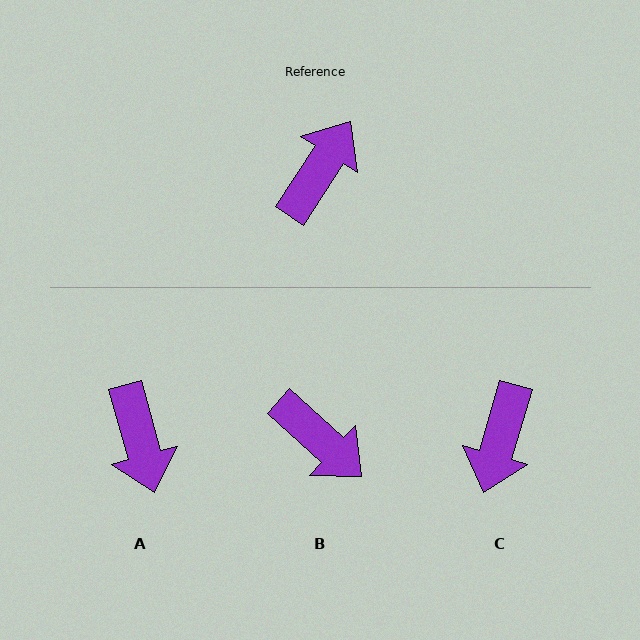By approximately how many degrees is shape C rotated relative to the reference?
Approximately 164 degrees clockwise.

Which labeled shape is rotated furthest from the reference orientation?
C, about 164 degrees away.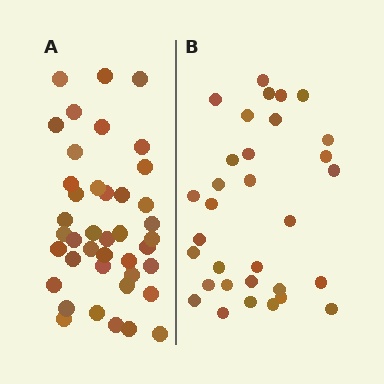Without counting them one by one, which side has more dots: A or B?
Region A (the left region) has more dots.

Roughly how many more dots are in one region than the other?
Region A has roughly 8 or so more dots than region B.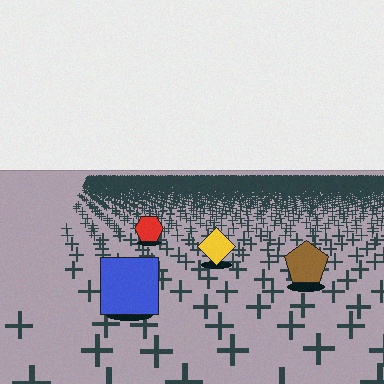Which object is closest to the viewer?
The blue square is closest. The texture marks near it are larger and more spread out.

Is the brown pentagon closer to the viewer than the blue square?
No. The blue square is closer — you can tell from the texture gradient: the ground texture is coarser near it.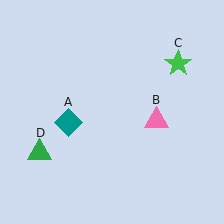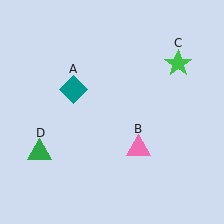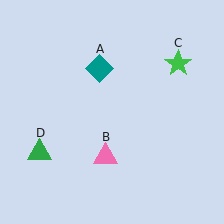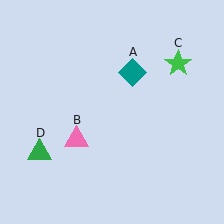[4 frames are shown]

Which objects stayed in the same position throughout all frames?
Green star (object C) and green triangle (object D) remained stationary.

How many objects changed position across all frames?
2 objects changed position: teal diamond (object A), pink triangle (object B).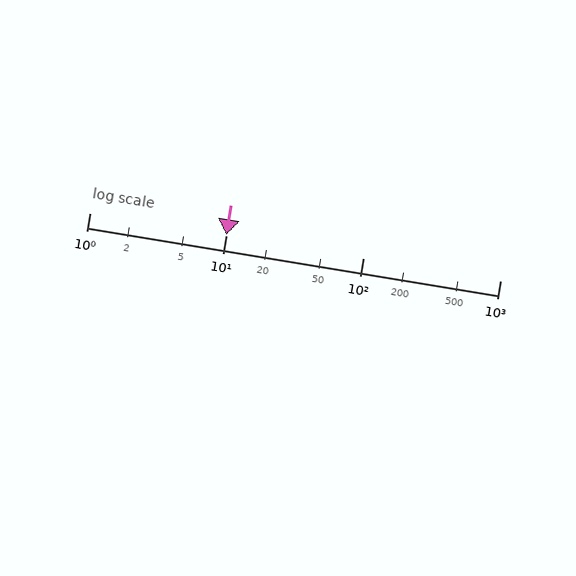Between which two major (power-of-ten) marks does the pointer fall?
The pointer is between 1 and 10.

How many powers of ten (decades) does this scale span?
The scale spans 3 decades, from 1 to 1000.